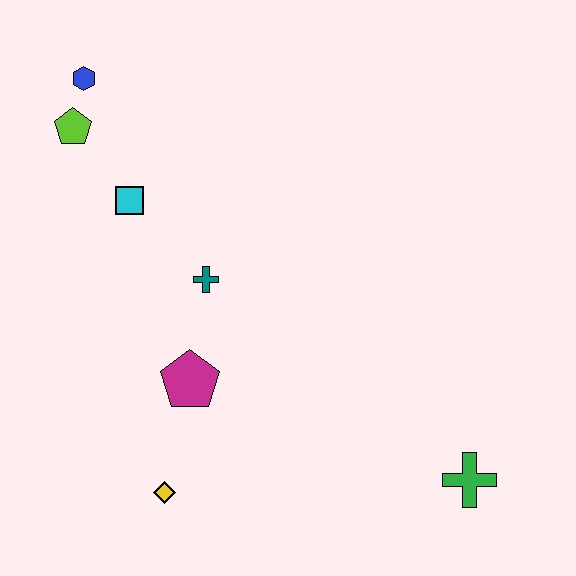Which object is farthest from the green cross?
The blue hexagon is farthest from the green cross.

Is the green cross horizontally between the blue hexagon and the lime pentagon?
No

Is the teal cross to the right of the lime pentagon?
Yes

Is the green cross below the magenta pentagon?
Yes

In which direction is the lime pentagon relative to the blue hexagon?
The lime pentagon is below the blue hexagon.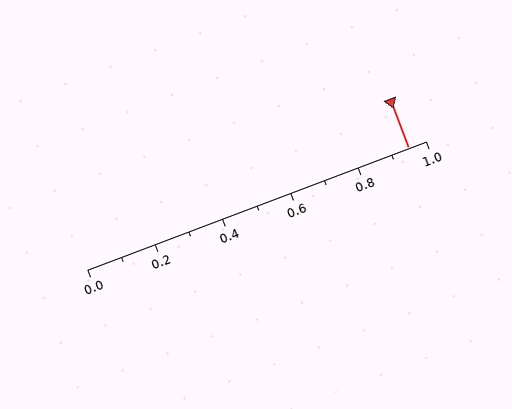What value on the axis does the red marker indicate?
The marker indicates approximately 0.95.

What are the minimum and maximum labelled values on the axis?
The axis runs from 0.0 to 1.0.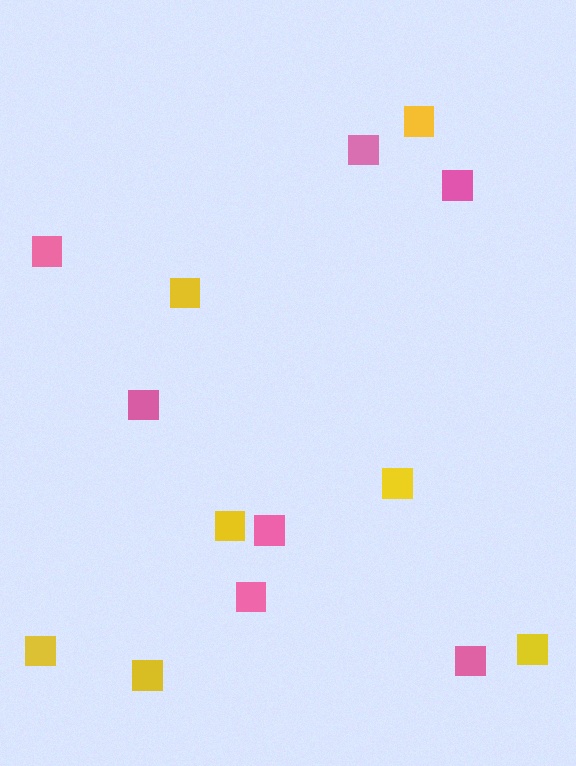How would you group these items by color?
There are 2 groups: one group of pink squares (7) and one group of yellow squares (7).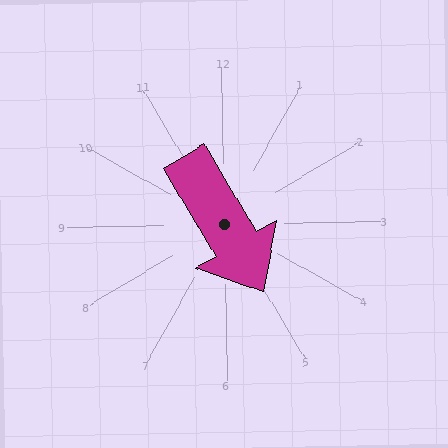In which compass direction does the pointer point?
Southeast.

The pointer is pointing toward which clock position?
Roughly 5 o'clock.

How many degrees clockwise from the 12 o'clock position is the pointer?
Approximately 150 degrees.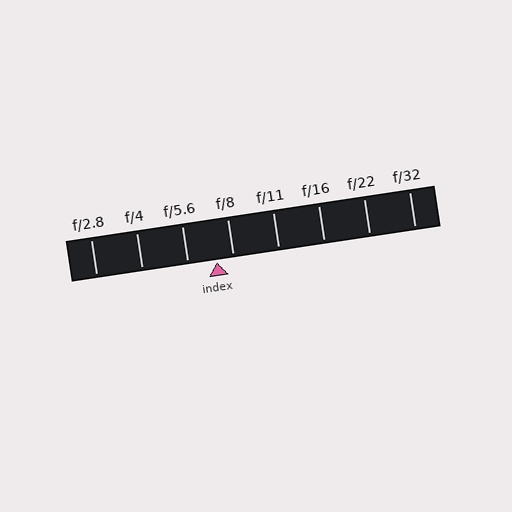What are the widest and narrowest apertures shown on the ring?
The widest aperture shown is f/2.8 and the narrowest is f/32.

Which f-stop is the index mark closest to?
The index mark is closest to f/8.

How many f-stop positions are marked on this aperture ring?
There are 8 f-stop positions marked.